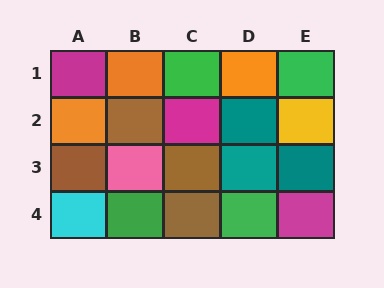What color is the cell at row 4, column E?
Magenta.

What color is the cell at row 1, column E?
Green.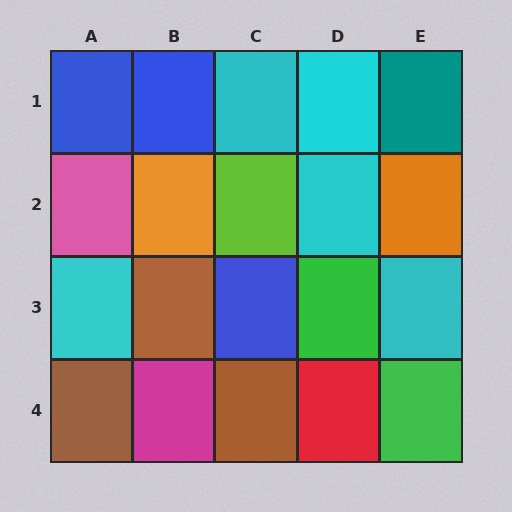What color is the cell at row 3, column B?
Brown.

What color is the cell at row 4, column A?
Brown.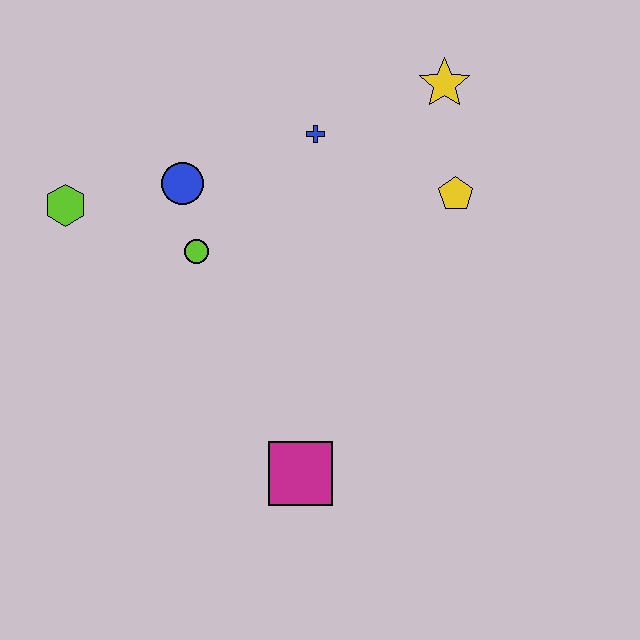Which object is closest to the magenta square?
The lime circle is closest to the magenta square.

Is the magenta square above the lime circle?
No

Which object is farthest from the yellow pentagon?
The lime hexagon is farthest from the yellow pentagon.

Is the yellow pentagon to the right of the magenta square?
Yes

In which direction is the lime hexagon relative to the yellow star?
The lime hexagon is to the left of the yellow star.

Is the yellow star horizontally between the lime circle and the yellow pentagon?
Yes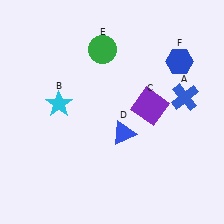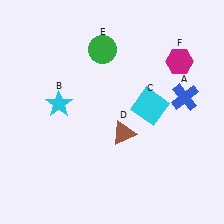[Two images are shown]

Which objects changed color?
C changed from purple to cyan. D changed from blue to brown. F changed from blue to magenta.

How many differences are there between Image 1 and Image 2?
There are 3 differences between the two images.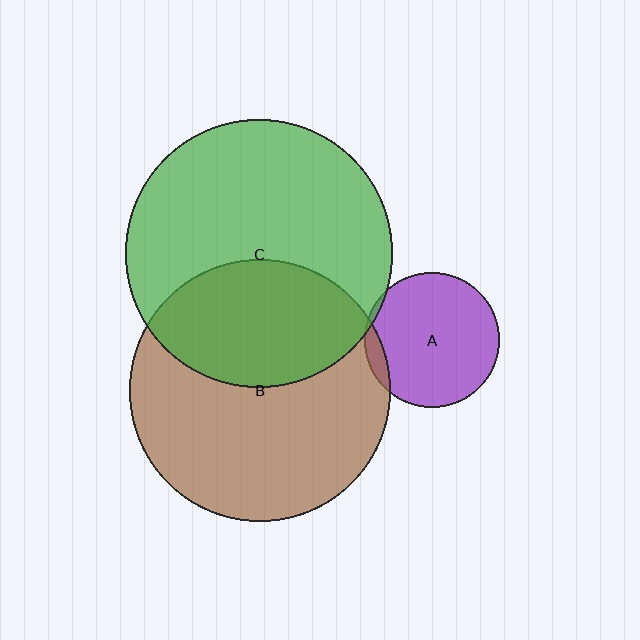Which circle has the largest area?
Circle C (green).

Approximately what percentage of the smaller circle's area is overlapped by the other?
Approximately 5%.